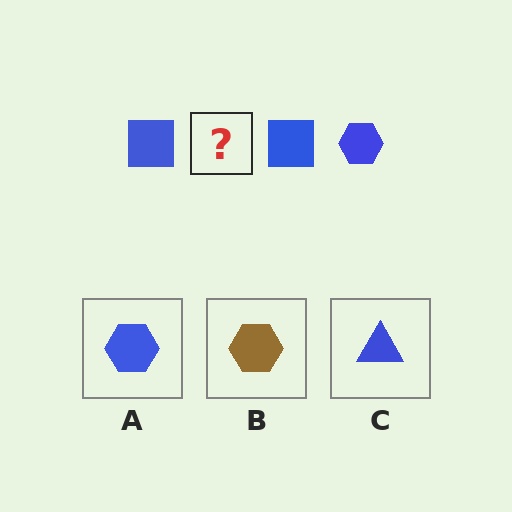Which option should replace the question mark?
Option A.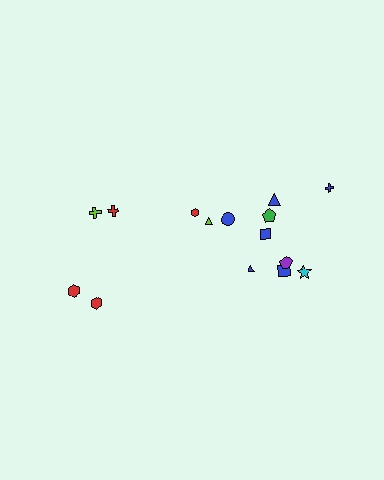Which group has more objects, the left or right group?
The right group.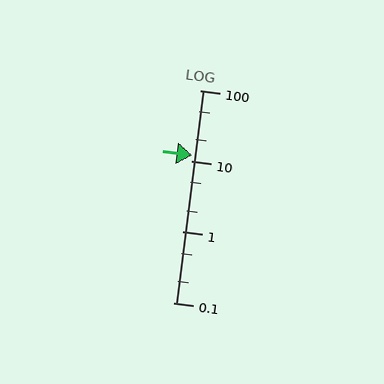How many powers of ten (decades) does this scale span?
The scale spans 3 decades, from 0.1 to 100.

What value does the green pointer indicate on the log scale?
The pointer indicates approximately 12.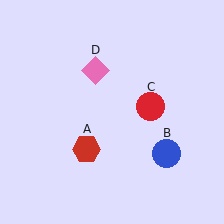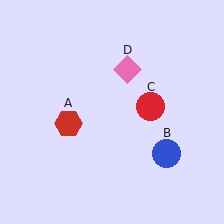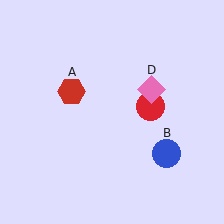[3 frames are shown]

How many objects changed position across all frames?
2 objects changed position: red hexagon (object A), pink diamond (object D).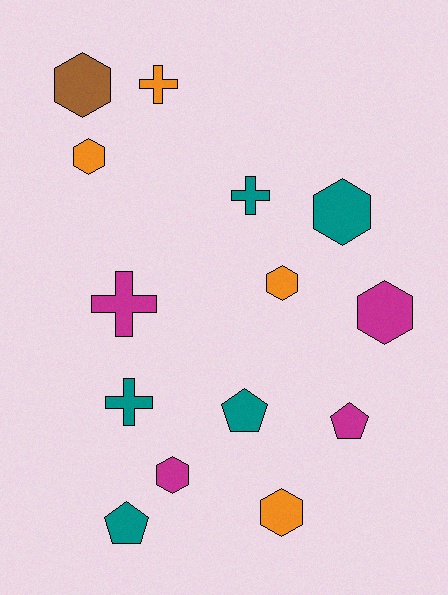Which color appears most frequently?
Teal, with 5 objects.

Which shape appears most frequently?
Hexagon, with 7 objects.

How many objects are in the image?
There are 14 objects.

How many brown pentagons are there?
There are no brown pentagons.